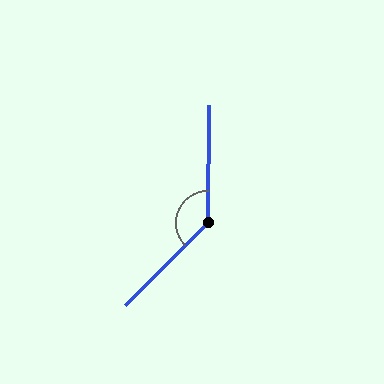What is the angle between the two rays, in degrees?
Approximately 135 degrees.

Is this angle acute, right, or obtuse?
It is obtuse.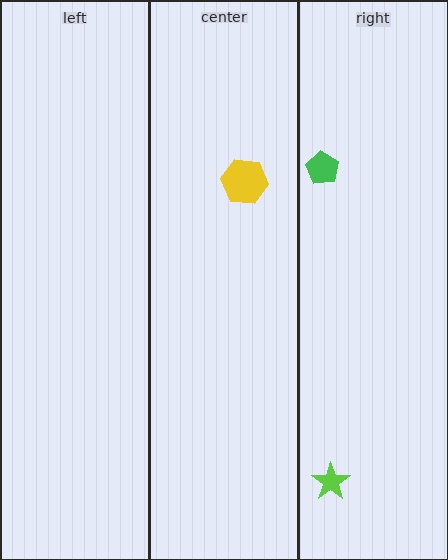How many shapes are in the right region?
2.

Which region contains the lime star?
The right region.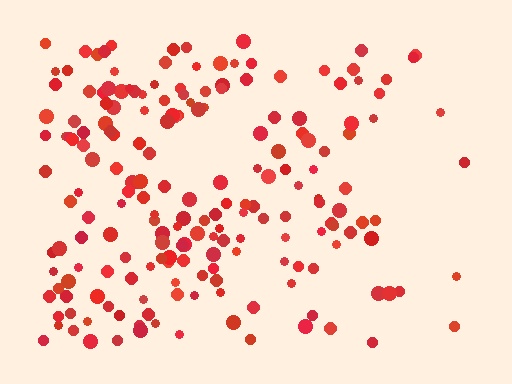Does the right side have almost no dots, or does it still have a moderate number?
Still a moderate number, just noticeably fewer than the left.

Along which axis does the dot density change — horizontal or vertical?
Horizontal.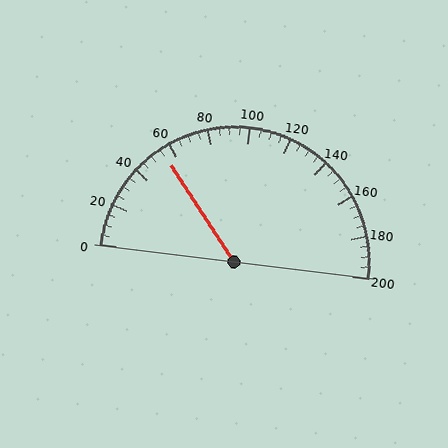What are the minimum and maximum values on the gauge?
The gauge ranges from 0 to 200.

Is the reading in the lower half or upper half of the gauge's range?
The reading is in the lower half of the range (0 to 200).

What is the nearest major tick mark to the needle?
The nearest major tick mark is 60.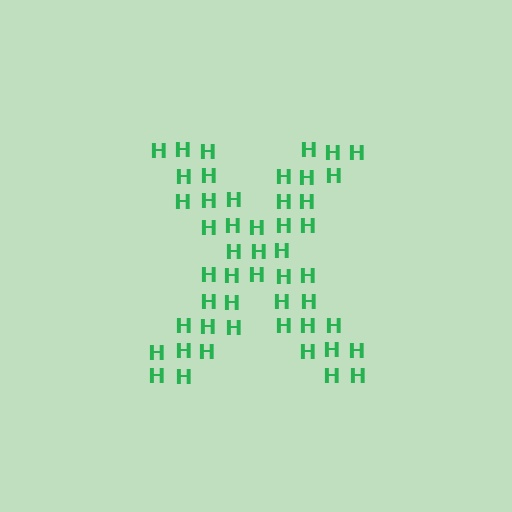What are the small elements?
The small elements are letter H's.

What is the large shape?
The large shape is the letter X.